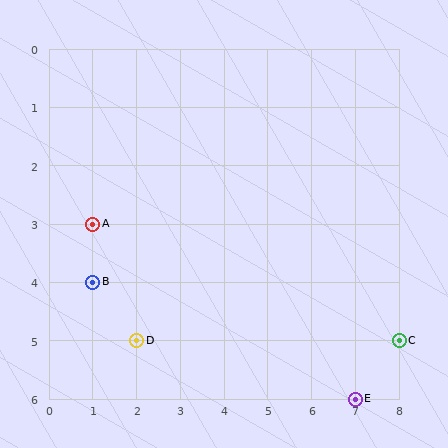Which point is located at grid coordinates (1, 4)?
Point B is at (1, 4).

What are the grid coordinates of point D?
Point D is at grid coordinates (2, 5).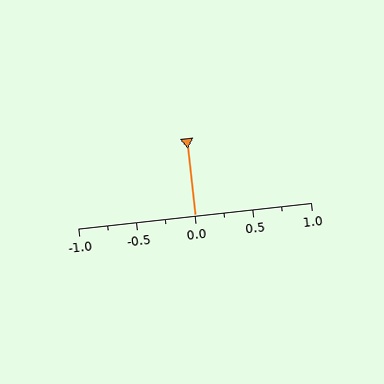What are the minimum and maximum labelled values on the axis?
The axis runs from -1.0 to 1.0.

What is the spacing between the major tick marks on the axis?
The major ticks are spaced 0.5 apart.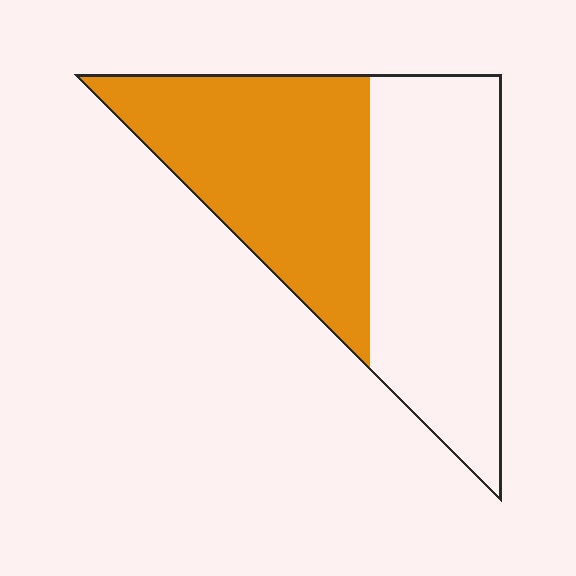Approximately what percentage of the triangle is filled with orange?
Approximately 50%.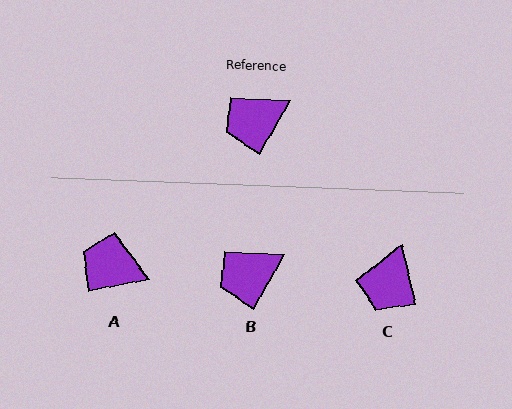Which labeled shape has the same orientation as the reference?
B.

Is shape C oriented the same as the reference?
No, it is off by about 41 degrees.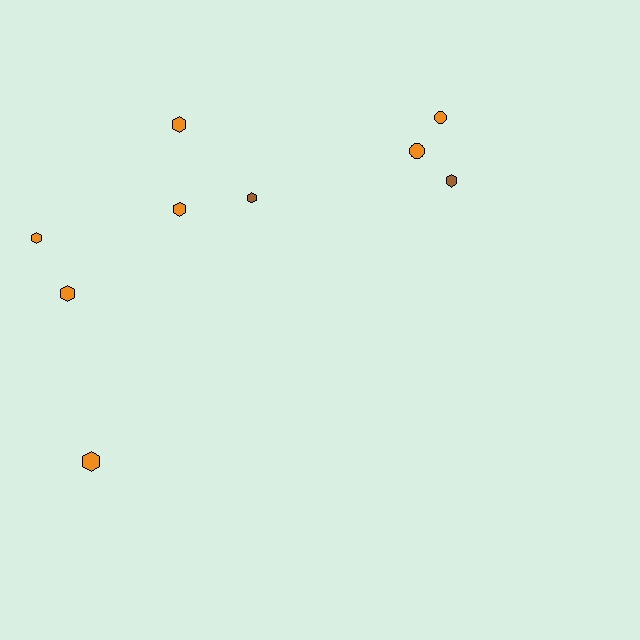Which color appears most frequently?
Orange, with 7 objects.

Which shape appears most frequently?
Hexagon, with 7 objects.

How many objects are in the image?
There are 9 objects.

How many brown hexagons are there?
There are 2 brown hexagons.